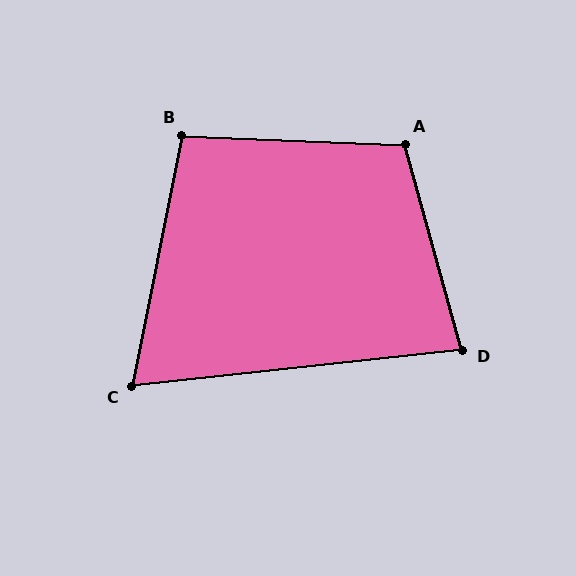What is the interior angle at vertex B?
Approximately 99 degrees (obtuse).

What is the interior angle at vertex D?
Approximately 81 degrees (acute).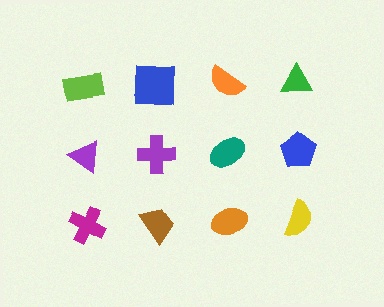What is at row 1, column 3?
An orange semicircle.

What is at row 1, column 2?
A blue square.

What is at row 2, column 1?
A purple triangle.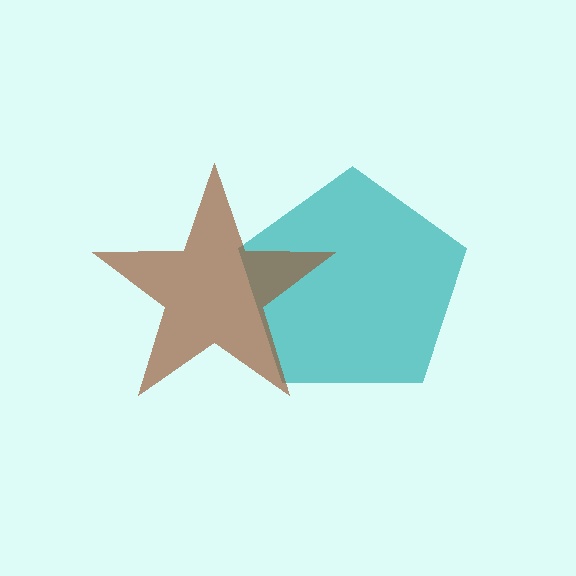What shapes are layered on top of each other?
The layered shapes are: a teal pentagon, a brown star.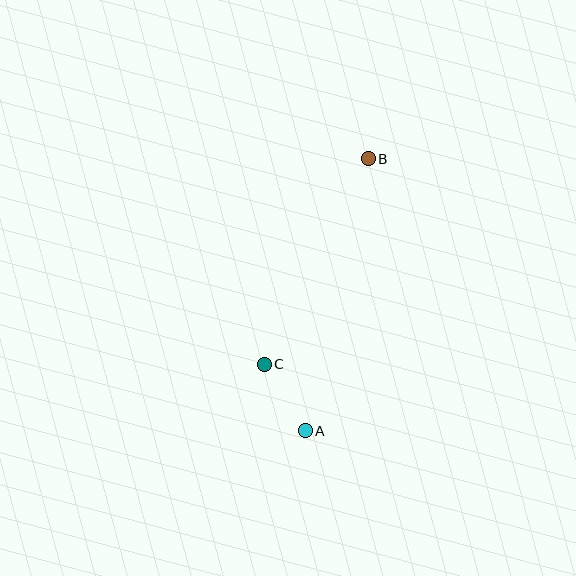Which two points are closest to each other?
Points A and C are closest to each other.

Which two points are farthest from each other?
Points A and B are farthest from each other.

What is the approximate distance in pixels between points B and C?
The distance between B and C is approximately 230 pixels.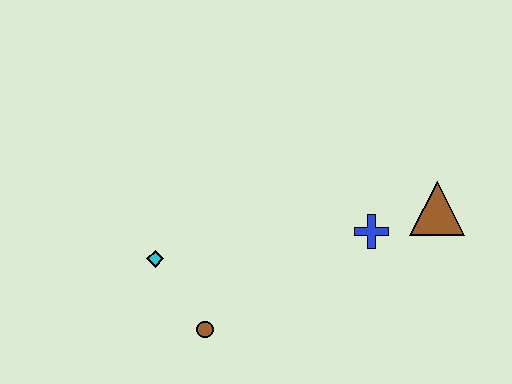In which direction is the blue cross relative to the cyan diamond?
The blue cross is to the right of the cyan diamond.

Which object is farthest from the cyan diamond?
The brown triangle is farthest from the cyan diamond.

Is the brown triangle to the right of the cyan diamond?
Yes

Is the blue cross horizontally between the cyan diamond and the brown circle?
No